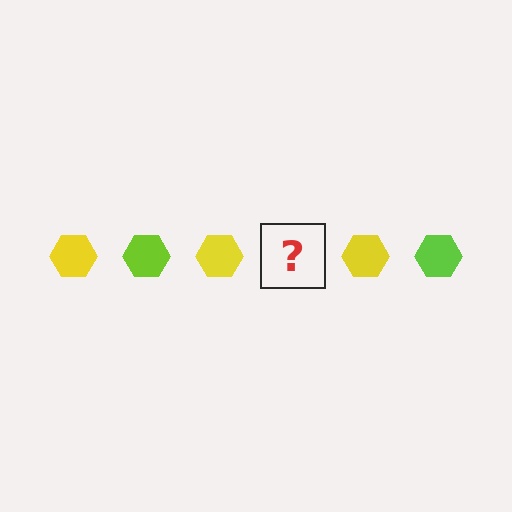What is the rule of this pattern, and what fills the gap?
The rule is that the pattern cycles through yellow, lime hexagons. The gap should be filled with a lime hexagon.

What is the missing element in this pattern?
The missing element is a lime hexagon.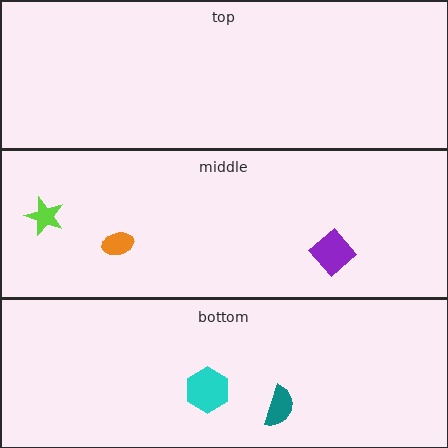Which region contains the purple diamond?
The middle region.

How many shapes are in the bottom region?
2.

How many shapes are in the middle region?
3.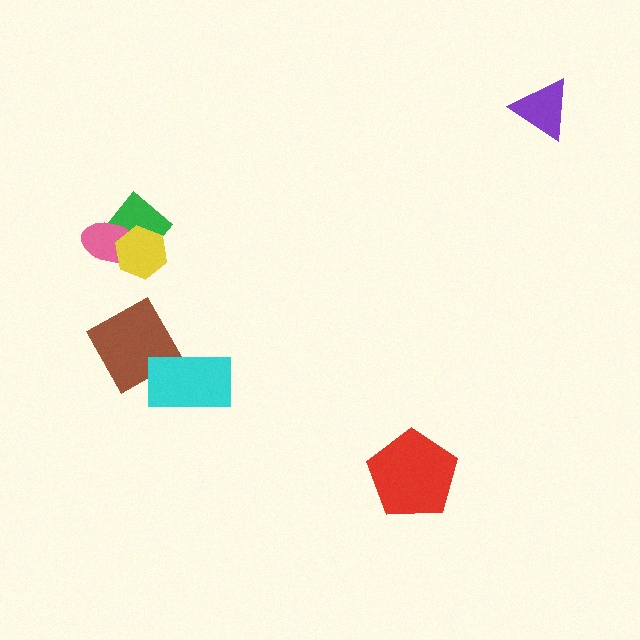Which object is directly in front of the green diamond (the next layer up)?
The pink ellipse is directly in front of the green diamond.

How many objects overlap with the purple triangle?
0 objects overlap with the purple triangle.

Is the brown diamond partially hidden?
Yes, it is partially covered by another shape.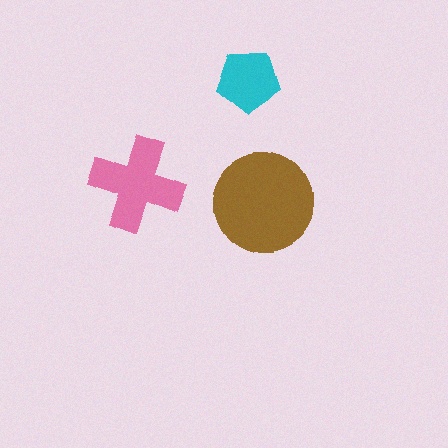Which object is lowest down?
The brown circle is bottommost.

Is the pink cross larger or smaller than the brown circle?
Smaller.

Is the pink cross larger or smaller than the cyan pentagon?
Larger.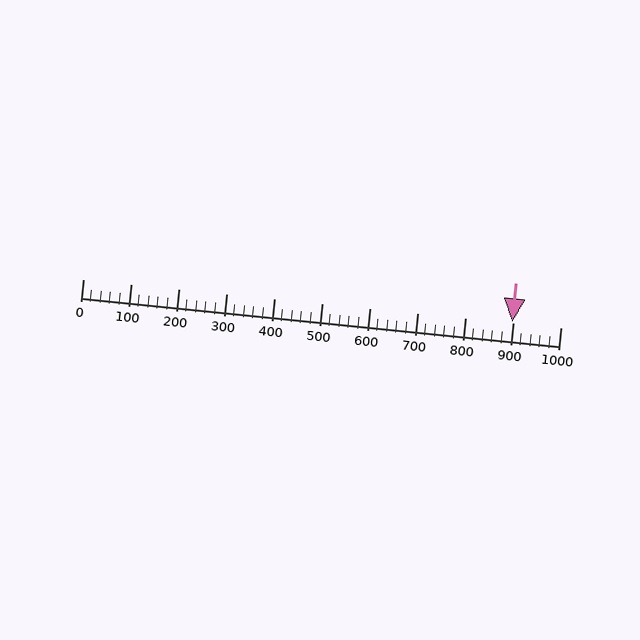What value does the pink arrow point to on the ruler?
The pink arrow points to approximately 899.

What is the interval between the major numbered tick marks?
The major tick marks are spaced 100 units apart.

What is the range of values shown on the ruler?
The ruler shows values from 0 to 1000.